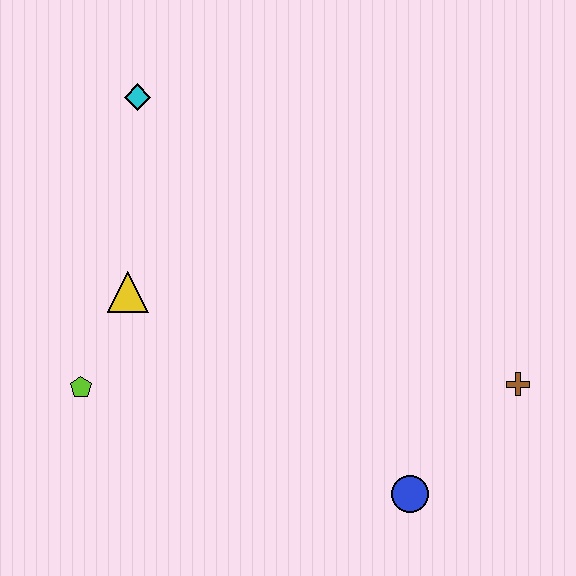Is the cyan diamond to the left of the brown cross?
Yes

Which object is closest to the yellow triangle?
The lime pentagon is closest to the yellow triangle.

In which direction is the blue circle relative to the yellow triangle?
The blue circle is to the right of the yellow triangle.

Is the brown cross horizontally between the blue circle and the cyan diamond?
No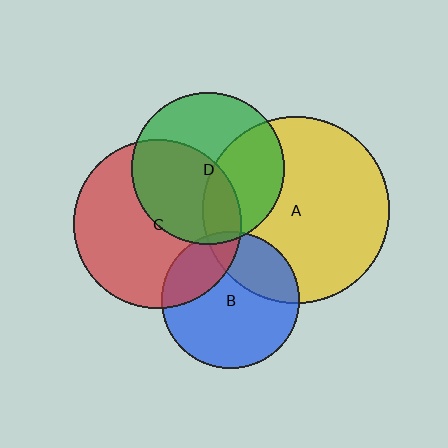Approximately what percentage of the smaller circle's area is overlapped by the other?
Approximately 5%.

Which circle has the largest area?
Circle A (yellow).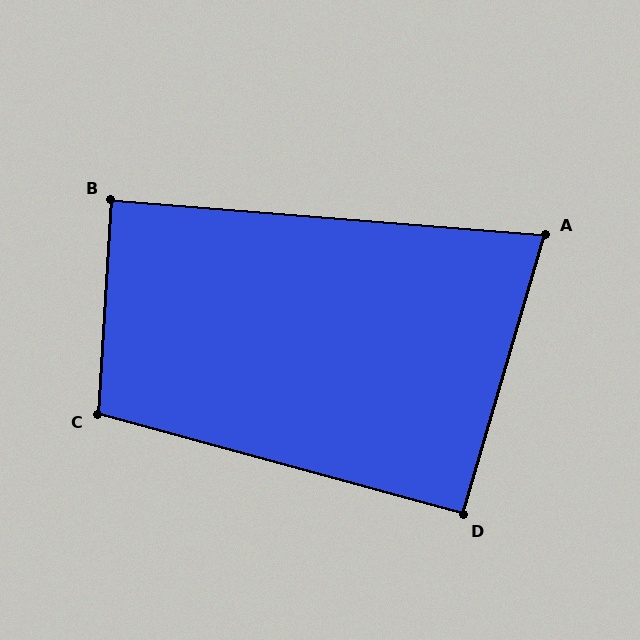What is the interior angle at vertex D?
Approximately 91 degrees (approximately right).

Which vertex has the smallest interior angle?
A, at approximately 78 degrees.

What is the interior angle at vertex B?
Approximately 89 degrees (approximately right).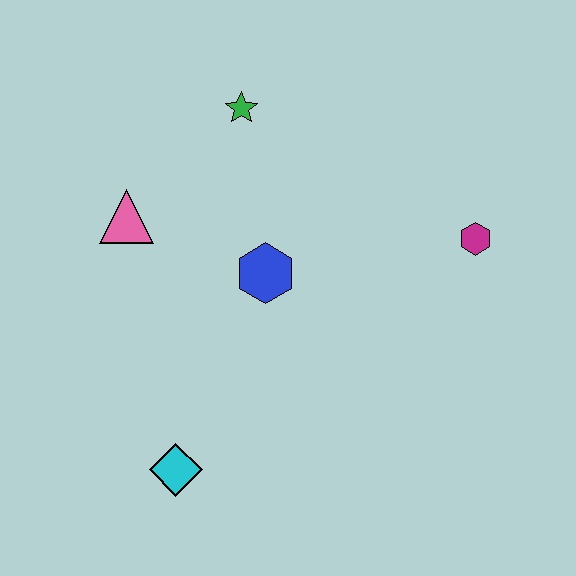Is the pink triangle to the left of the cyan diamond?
Yes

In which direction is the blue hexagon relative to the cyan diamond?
The blue hexagon is above the cyan diamond.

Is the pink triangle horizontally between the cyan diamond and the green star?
No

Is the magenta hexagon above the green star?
No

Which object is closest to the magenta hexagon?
The blue hexagon is closest to the magenta hexagon.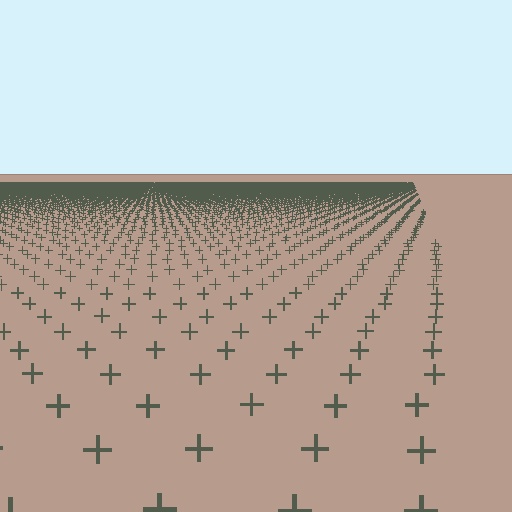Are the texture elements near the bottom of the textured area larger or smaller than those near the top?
Larger. Near the bottom, elements are closer to the viewer and appear at a bigger on-screen size.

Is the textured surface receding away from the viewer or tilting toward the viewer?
The surface is receding away from the viewer. Texture elements get smaller and denser toward the top.